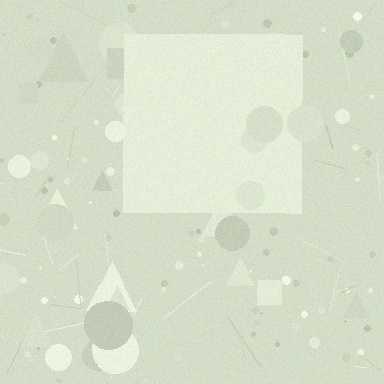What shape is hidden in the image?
A square is hidden in the image.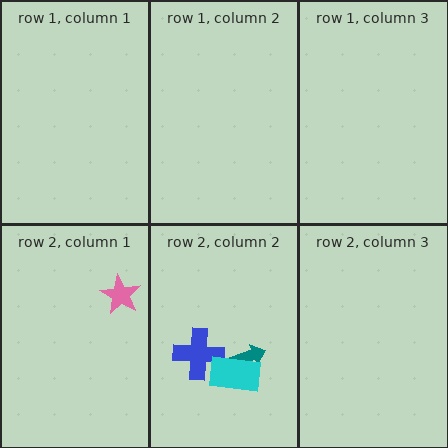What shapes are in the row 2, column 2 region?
The blue cross, the teal arrow, the cyan rectangle.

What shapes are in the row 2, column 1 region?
The pink star.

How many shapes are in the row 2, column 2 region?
3.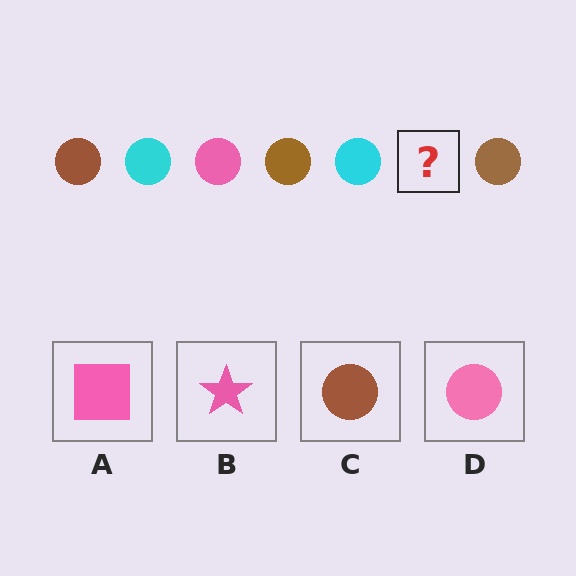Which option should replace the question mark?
Option D.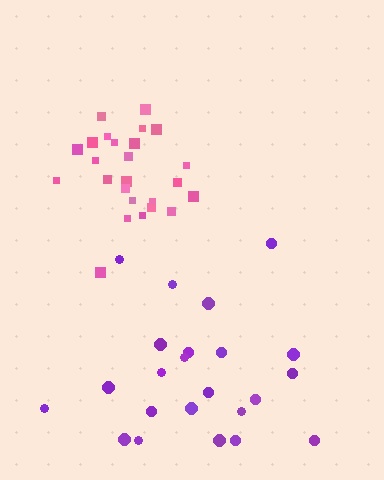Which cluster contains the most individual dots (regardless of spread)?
Pink (26).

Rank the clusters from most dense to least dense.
pink, purple.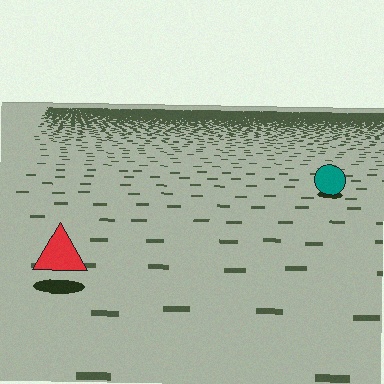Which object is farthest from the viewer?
The teal circle is farthest from the viewer. It appears smaller and the ground texture around it is denser.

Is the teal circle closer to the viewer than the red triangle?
No. The red triangle is closer — you can tell from the texture gradient: the ground texture is coarser near it.